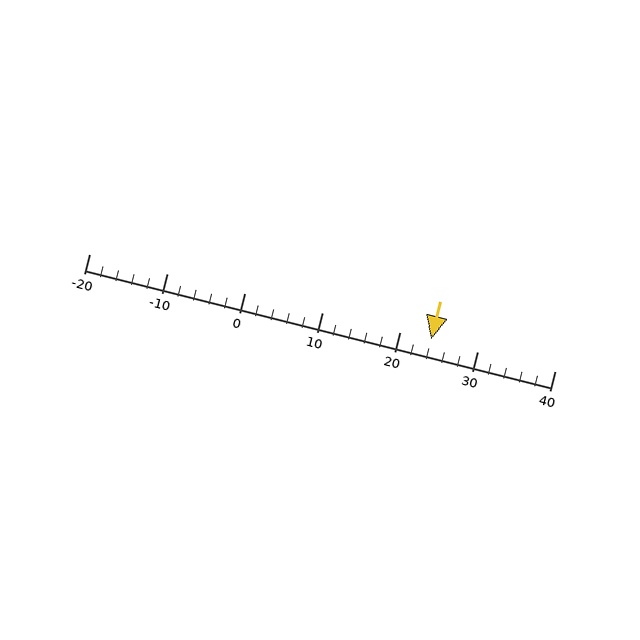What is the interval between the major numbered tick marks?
The major tick marks are spaced 10 units apart.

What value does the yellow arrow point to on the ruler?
The yellow arrow points to approximately 24.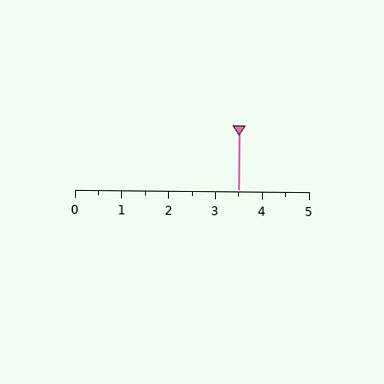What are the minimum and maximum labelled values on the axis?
The axis runs from 0 to 5.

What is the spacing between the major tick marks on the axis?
The major ticks are spaced 1 apart.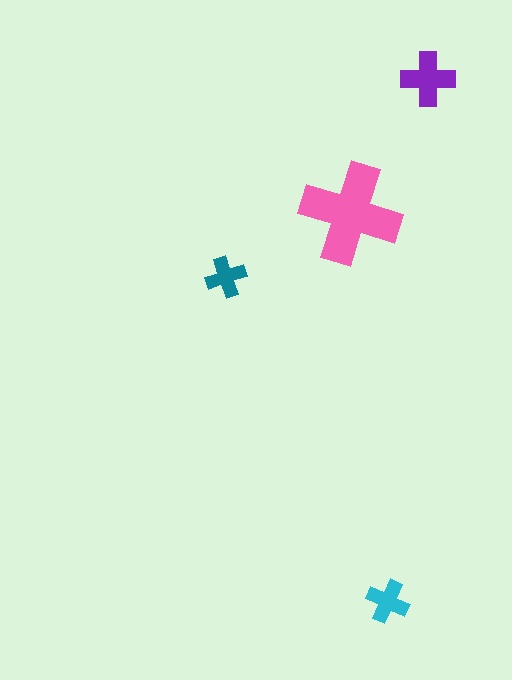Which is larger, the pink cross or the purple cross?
The pink one.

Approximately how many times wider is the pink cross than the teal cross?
About 2.5 times wider.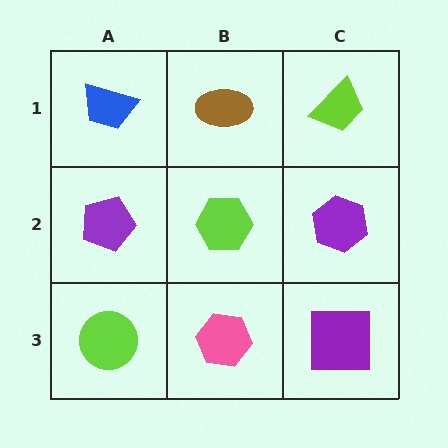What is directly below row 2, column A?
A lime circle.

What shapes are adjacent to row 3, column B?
A lime hexagon (row 2, column B), a lime circle (row 3, column A), a purple square (row 3, column C).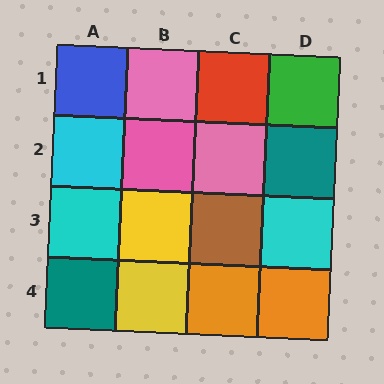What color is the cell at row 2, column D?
Teal.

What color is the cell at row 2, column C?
Pink.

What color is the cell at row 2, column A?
Cyan.